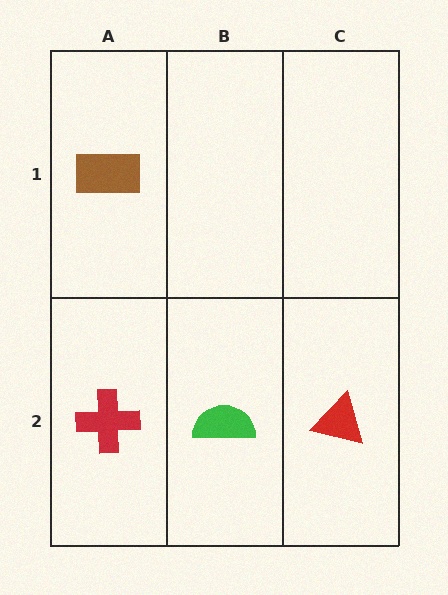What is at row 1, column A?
A brown rectangle.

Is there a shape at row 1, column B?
No, that cell is empty.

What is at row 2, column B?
A green semicircle.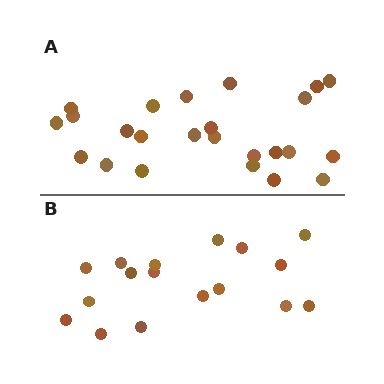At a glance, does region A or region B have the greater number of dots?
Region A (the top region) has more dots.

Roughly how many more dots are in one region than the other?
Region A has roughly 8 or so more dots than region B.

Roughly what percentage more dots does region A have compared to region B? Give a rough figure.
About 40% more.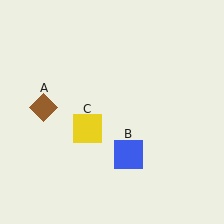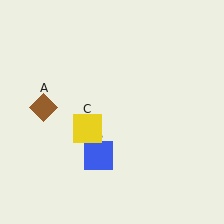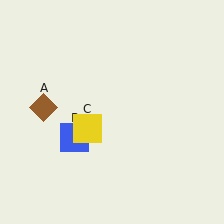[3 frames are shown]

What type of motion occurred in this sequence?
The blue square (object B) rotated clockwise around the center of the scene.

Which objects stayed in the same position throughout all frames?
Brown diamond (object A) and yellow square (object C) remained stationary.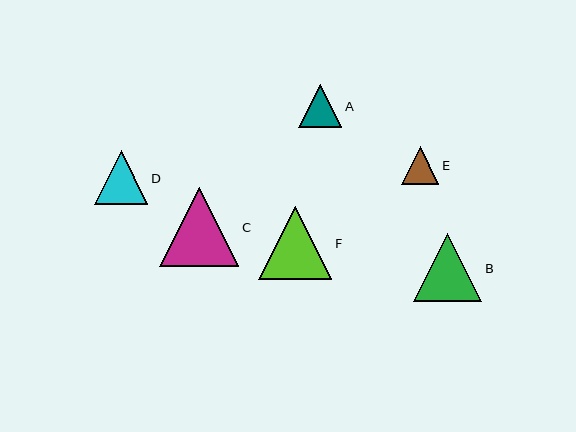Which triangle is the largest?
Triangle C is the largest with a size of approximately 79 pixels.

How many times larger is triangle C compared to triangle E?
Triangle C is approximately 2.1 times the size of triangle E.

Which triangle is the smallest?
Triangle E is the smallest with a size of approximately 37 pixels.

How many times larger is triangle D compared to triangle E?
Triangle D is approximately 1.4 times the size of triangle E.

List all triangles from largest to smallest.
From largest to smallest: C, F, B, D, A, E.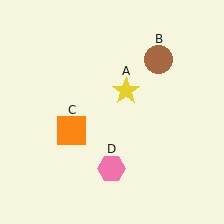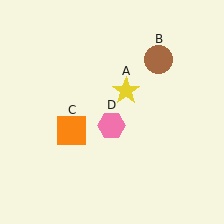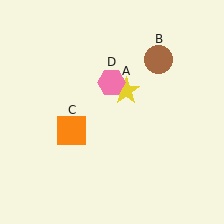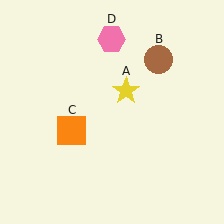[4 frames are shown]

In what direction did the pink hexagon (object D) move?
The pink hexagon (object D) moved up.